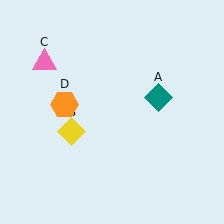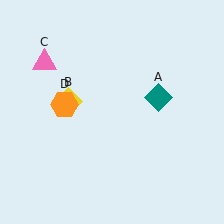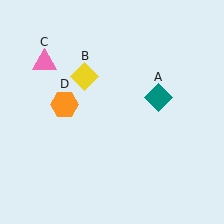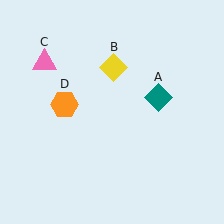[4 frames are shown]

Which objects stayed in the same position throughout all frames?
Teal diamond (object A) and pink triangle (object C) and orange hexagon (object D) remained stationary.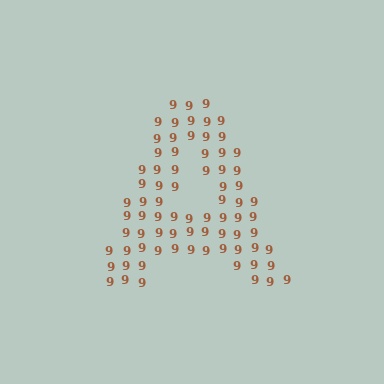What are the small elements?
The small elements are digit 9's.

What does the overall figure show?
The overall figure shows the letter A.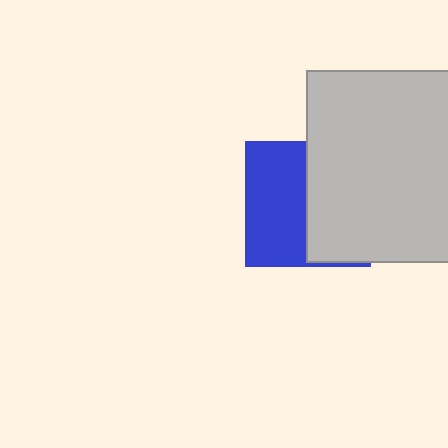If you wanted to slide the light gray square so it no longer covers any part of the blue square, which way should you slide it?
Slide it right — that is the most direct way to separate the two shapes.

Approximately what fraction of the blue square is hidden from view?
Roughly 51% of the blue square is hidden behind the light gray square.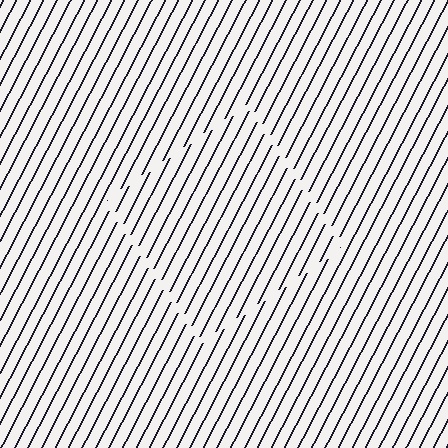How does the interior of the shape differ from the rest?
The interior of the shape contains the same grating, shifted by half a period — the contour is defined by the phase discontinuity where line-ends from the inner and outer gratings abut.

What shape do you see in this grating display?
An illusory square. The interior of the shape contains the same grating, shifted by half a period — the contour is defined by the phase discontinuity where line-ends from the inner and outer gratings abut.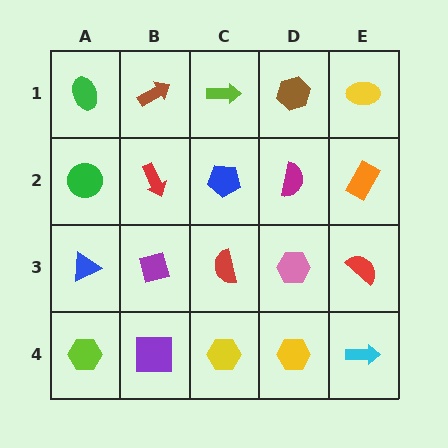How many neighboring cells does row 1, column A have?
2.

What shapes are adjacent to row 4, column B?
A purple diamond (row 3, column B), a lime hexagon (row 4, column A), a yellow hexagon (row 4, column C).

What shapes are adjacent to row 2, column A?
A green ellipse (row 1, column A), a blue triangle (row 3, column A), a red arrow (row 2, column B).